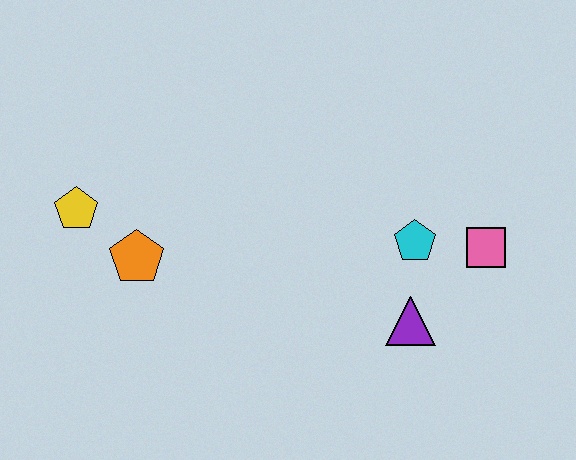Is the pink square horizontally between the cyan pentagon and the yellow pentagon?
No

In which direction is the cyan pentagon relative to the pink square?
The cyan pentagon is to the left of the pink square.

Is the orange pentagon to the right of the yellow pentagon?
Yes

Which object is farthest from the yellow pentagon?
The pink square is farthest from the yellow pentagon.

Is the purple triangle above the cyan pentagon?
No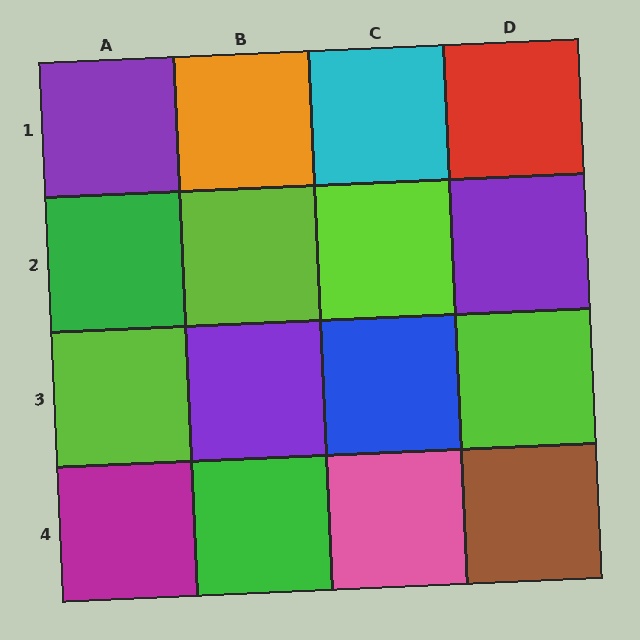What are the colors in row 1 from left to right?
Purple, orange, cyan, red.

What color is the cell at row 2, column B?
Lime.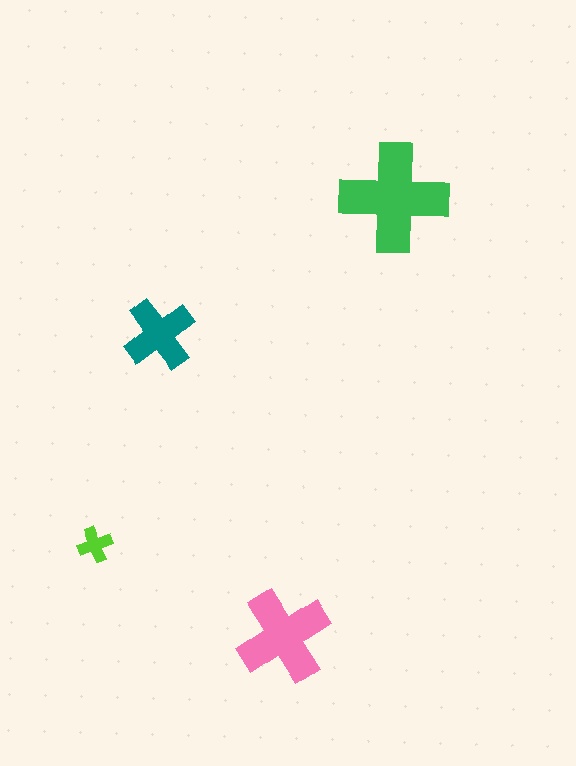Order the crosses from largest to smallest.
the green one, the pink one, the teal one, the lime one.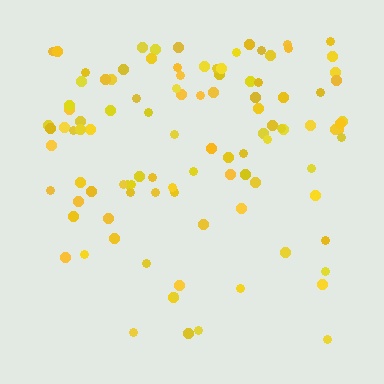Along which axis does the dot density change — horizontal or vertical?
Vertical.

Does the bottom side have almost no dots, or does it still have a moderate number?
Still a moderate number, just noticeably fewer than the top.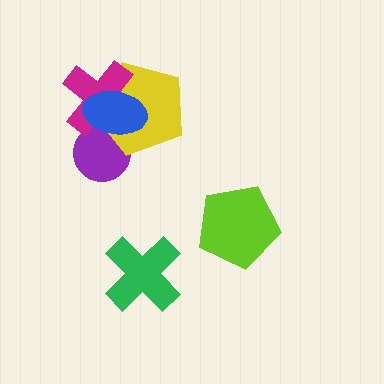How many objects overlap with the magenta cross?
3 objects overlap with the magenta cross.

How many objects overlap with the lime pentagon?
0 objects overlap with the lime pentagon.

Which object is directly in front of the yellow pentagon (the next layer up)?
The magenta cross is directly in front of the yellow pentagon.